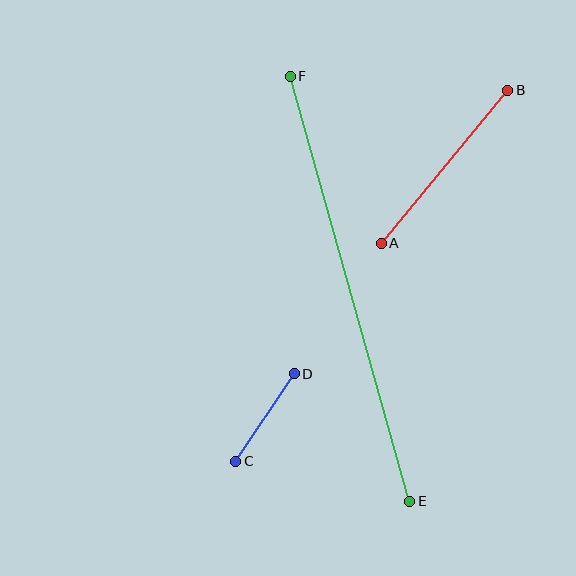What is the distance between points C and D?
The distance is approximately 106 pixels.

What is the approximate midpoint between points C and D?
The midpoint is at approximately (265, 417) pixels.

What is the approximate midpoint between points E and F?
The midpoint is at approximately (350, 289) pixels.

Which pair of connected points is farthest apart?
Points E and F are farthest apart.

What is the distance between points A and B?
The distance is approximately 199 pixels.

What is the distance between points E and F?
The distance is approximately 441 pixels.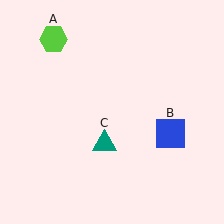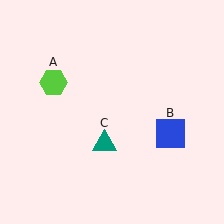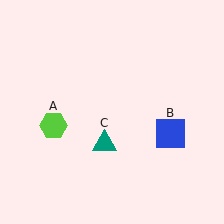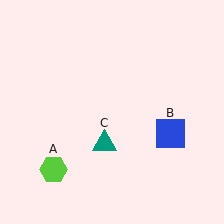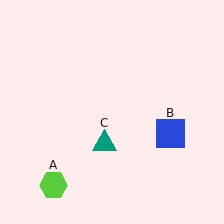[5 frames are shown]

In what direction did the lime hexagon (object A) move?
The lime hexagon (object A) moved down.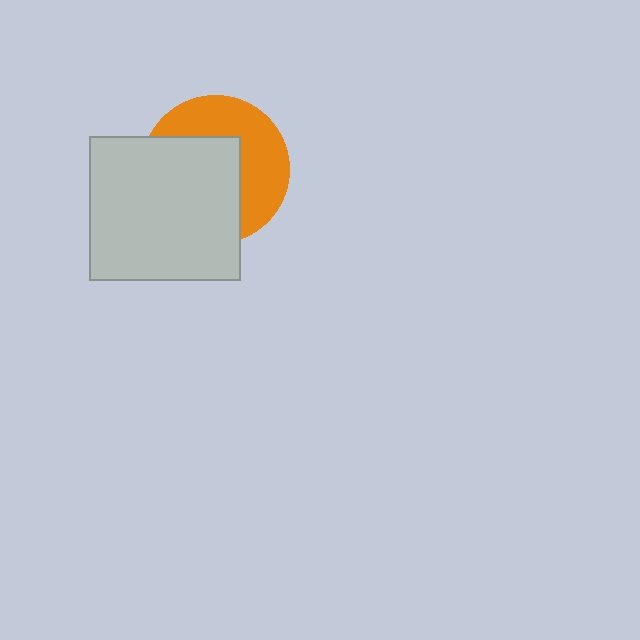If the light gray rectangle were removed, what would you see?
You would see the complete orange circle.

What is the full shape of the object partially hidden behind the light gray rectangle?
The partially hidden object is an orange circle.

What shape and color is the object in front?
The object in front is a light gray rectangle.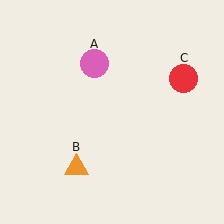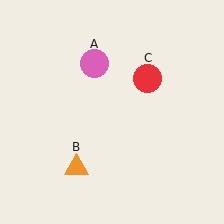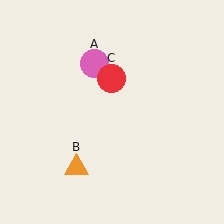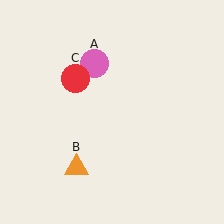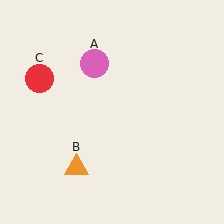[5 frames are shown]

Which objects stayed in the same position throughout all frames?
Pink circle (object A) and orange triangle (object B) remained stationary.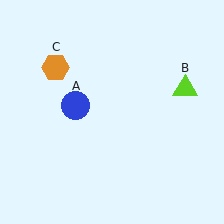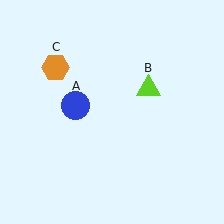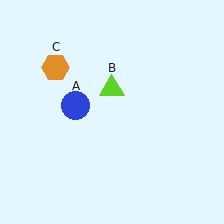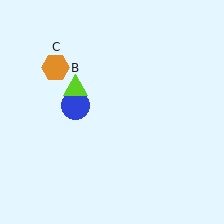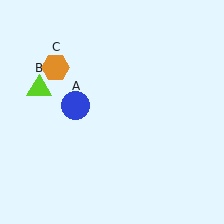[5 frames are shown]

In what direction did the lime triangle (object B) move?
The lime triangle (object B) moved left.